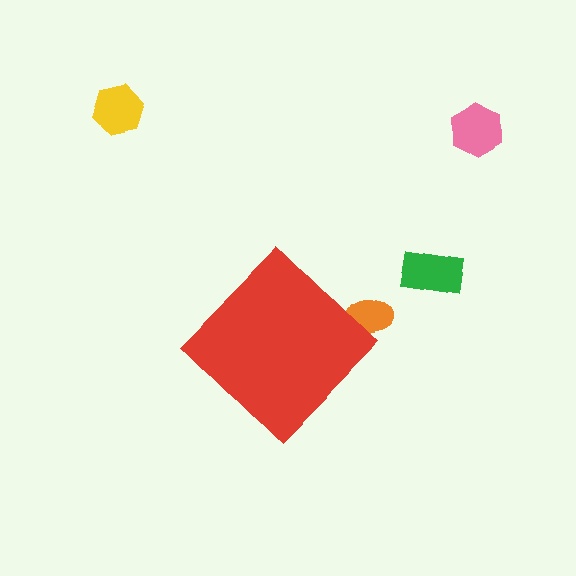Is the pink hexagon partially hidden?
No, the pink hexagon is fully visible.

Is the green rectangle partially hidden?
No, the green rectangle is fully visible.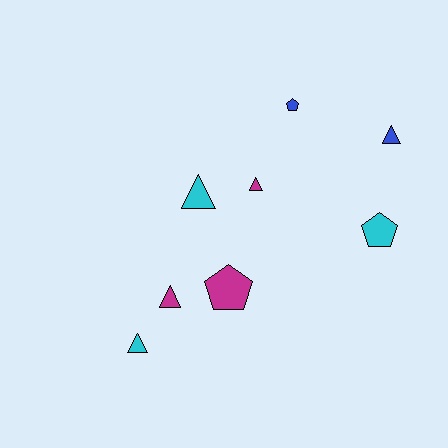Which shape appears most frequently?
Triangle, with 5 objects.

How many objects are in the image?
There are 8 objects.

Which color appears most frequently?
Magenta, with 3 objects.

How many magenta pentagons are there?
There is 1 magenta pentagon.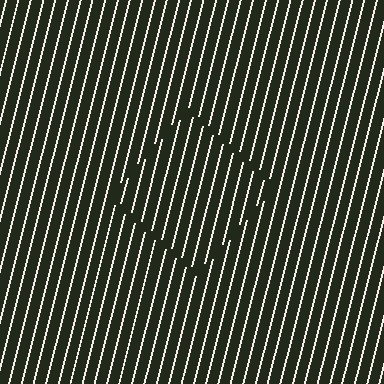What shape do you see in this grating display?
An illusory square. The interior of the shape contains the same grating, shifted by half a period — the contour is defined by the phase discontinuity where line-ends from the inner and outer gratings abut.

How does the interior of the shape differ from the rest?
The interior of the shape contains the same grating, shifted by half a period — the contour is defined by the phase discontinuity where line-ends from the inner and outer gratings abut.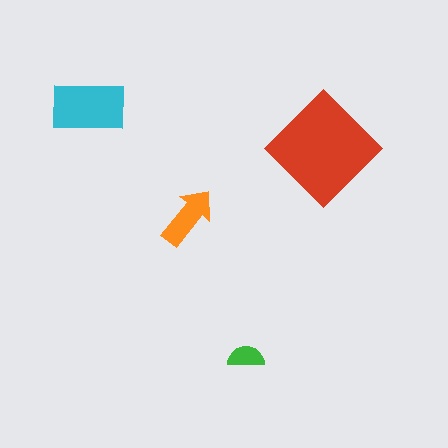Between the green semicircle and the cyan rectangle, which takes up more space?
The cyan rectangle.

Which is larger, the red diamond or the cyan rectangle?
The red diamond.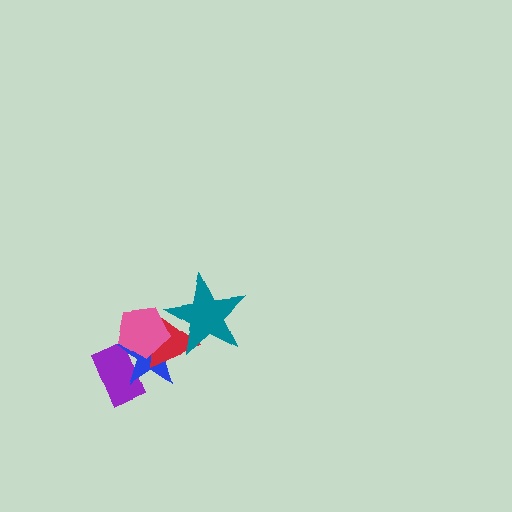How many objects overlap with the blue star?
4 objects overlap with the blue star.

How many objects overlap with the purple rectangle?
2 objects overlap with the purple rectangle.